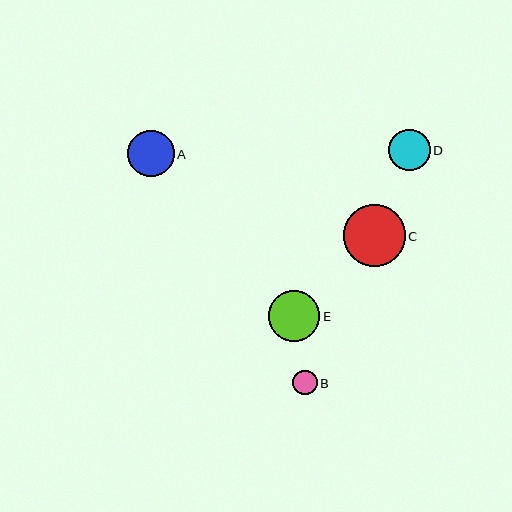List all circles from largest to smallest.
From largest to smallest: C, E, A, D, B.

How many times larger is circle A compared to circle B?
Circle A is approximately 1.9 times the size of circle B.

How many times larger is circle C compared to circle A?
Circle C is approximately 1.3 times the size of circle A.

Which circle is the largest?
Circle C is the largest with a size of approximately 62 pixels.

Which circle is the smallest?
Circle B is the smallest with a size of approximately 24 pixels.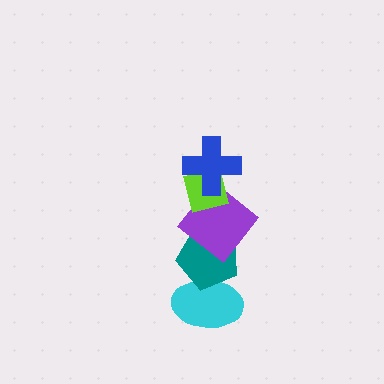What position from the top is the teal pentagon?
The teal pentagon is 4th from the top.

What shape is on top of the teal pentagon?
The purple diamond is on top of the teal pentagon.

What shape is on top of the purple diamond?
The lime square is on top of the purple diamond.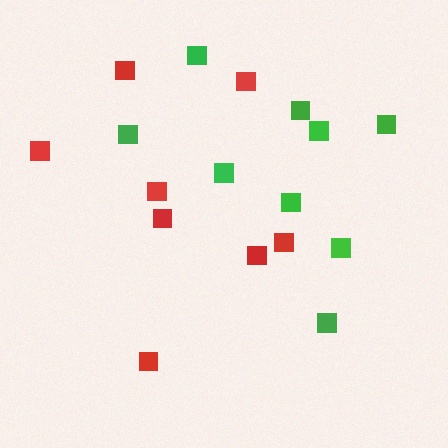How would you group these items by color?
There are 2 groups: one group of red squares (8) and one group of green squares (9).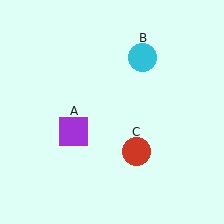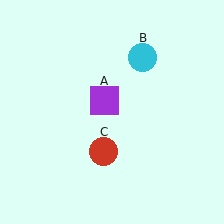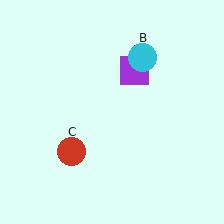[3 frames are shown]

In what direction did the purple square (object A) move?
The purple square (object A) moved up and to the right.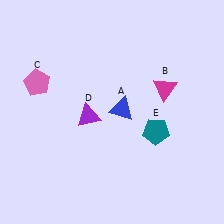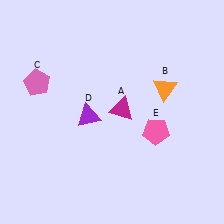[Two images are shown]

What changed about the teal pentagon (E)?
In Image 1, E is teal. In Image 2, it changed to pink.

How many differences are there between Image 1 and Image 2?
There are 3 differences between the two images.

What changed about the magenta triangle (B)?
In Image 1, B is magenta. In Image 2, it changed to orange.